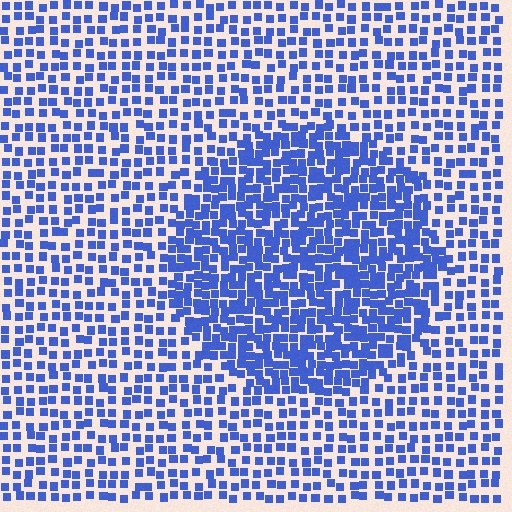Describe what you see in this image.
The image contains small blue elements arranged at two different densities. A circle-shaped region is visible where the elements are more densely packed than the surrounding area.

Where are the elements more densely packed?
The elements are more densely packed inside the circle boundary.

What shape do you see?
I see a circle.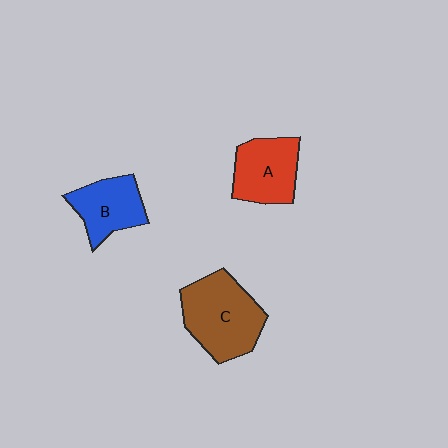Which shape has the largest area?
Shape C (brown).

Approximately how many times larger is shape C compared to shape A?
Approximately 1.4 times.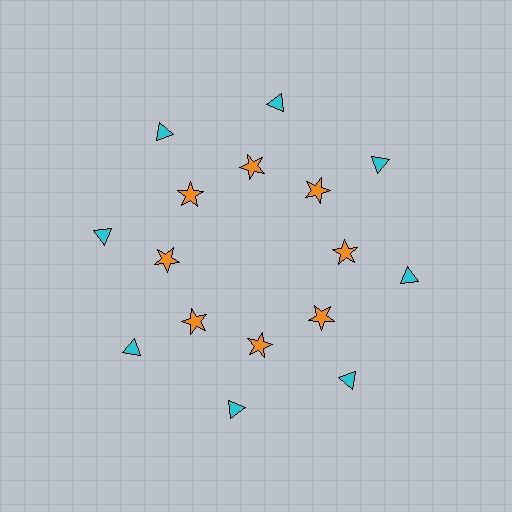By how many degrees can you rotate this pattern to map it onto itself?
The pattern maps onto itself every 45 degrees of rotation.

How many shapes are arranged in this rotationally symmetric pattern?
There are 16 shapes, arranged in 8 groups of 2.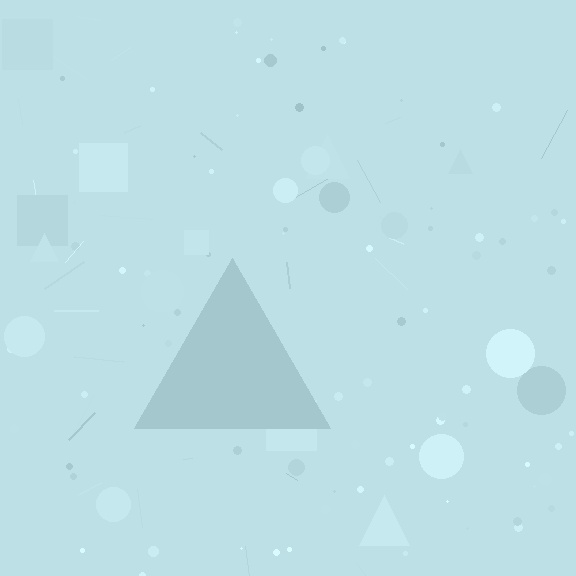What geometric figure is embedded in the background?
A triangle is embedded in the background.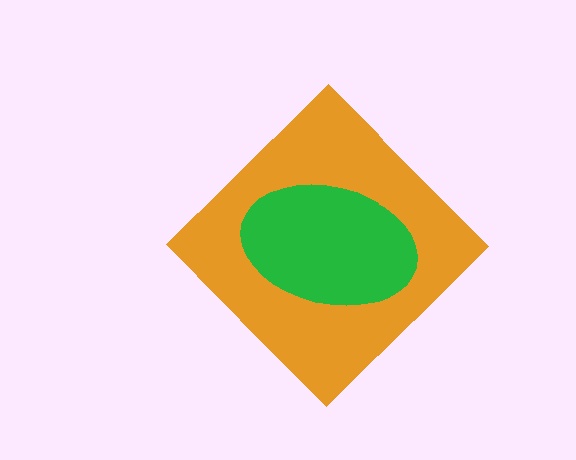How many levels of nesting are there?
2.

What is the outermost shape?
The orange diamond.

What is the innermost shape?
The green ellipse.